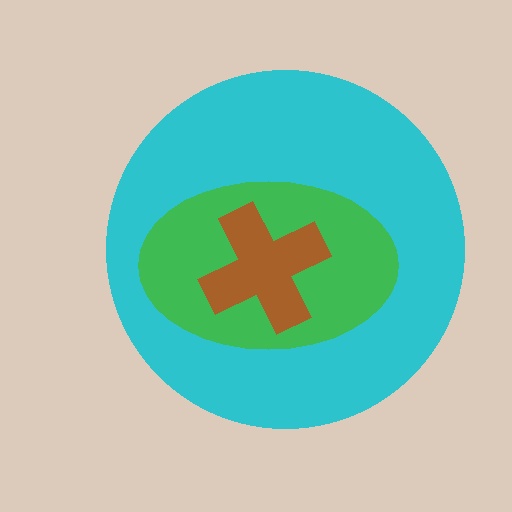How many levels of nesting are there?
3.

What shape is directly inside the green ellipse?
The brown cross.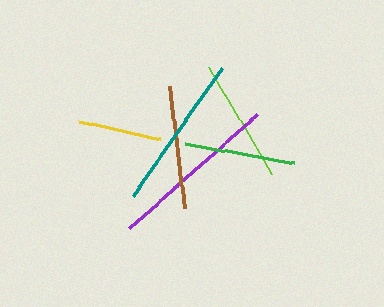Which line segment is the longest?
The purple line is the longest at approximately 171 pixels.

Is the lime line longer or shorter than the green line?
The lime line is longer than the green line.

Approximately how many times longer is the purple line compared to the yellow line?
The purple line is approximately 2.1 times the length of the yellow line.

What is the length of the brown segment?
The brown segment is approximately 123 pixels long.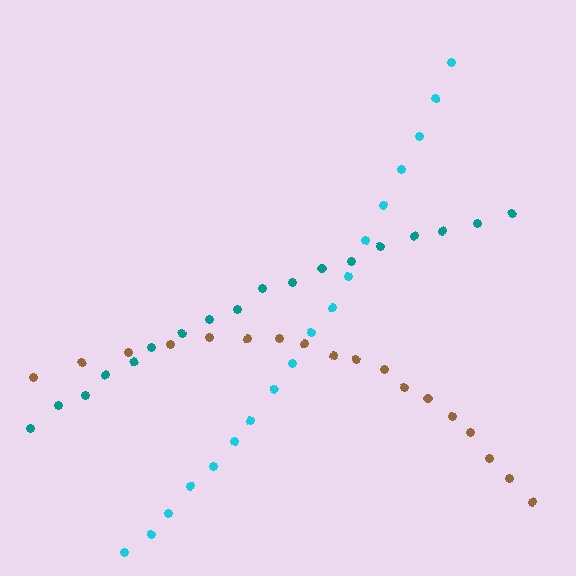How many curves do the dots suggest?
There are 3 distinct paths.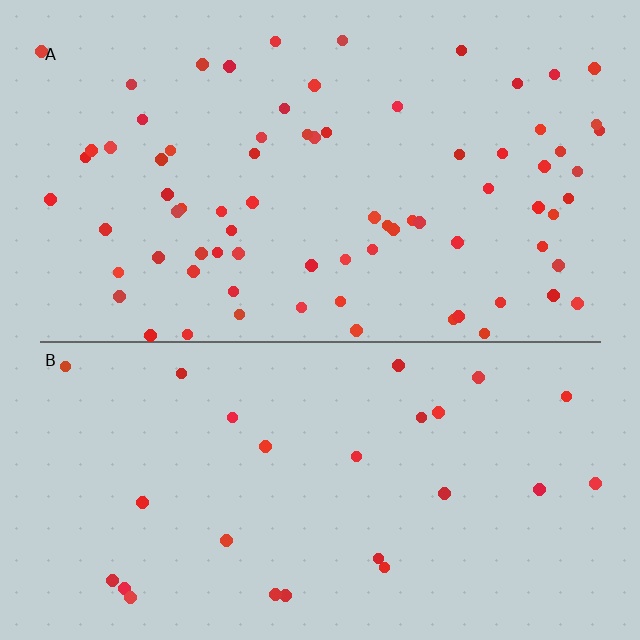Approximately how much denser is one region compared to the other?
Approximately 2.9× — region A over region B.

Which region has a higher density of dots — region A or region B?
A (the top).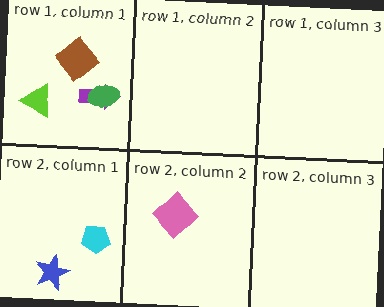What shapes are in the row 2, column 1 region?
The blue star, the cyan pentagon.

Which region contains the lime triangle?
The row 1, column 1 region.